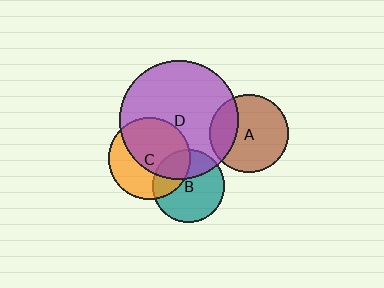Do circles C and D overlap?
Yes.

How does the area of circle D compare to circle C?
Approximately 2.1 times.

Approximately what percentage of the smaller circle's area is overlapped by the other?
Approximately 60%.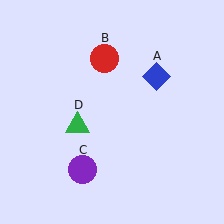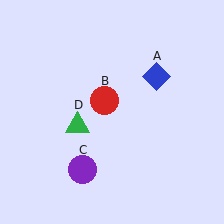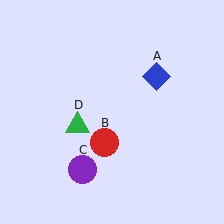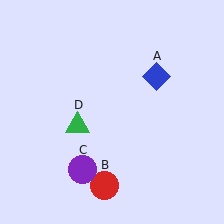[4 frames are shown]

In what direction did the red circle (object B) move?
The red circle (object B) moved down.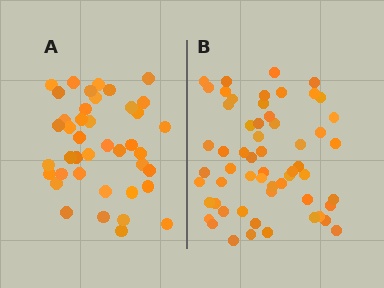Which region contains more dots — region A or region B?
Region B (the right region) has more dots.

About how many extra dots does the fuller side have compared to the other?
Region B has approximately 15 more dots than region A.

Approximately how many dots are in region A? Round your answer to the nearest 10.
About 40 dots. (The exact count is 41, which rounds to 40.)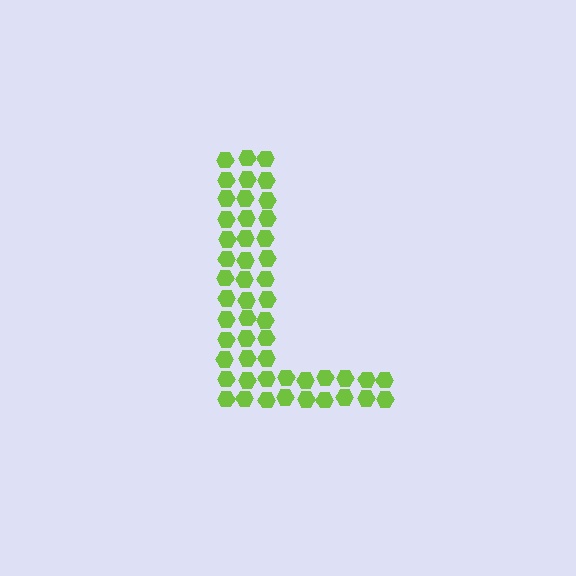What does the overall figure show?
The overall figure shows the letter L.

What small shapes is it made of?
It is made of small hexagons.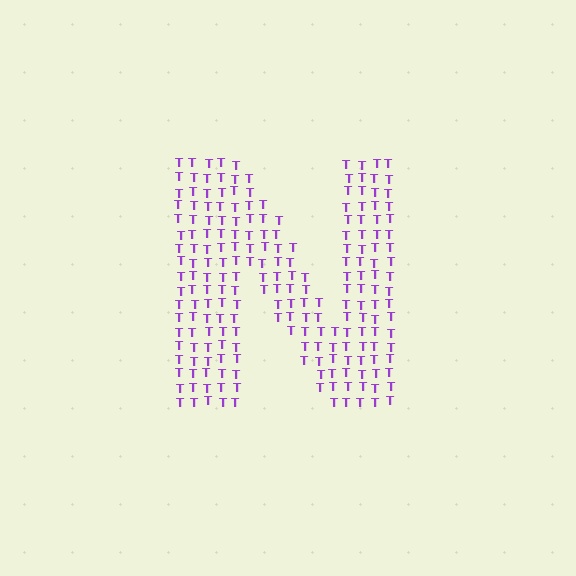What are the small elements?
The small elements are letter T's.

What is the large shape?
The large shape is the letter N.